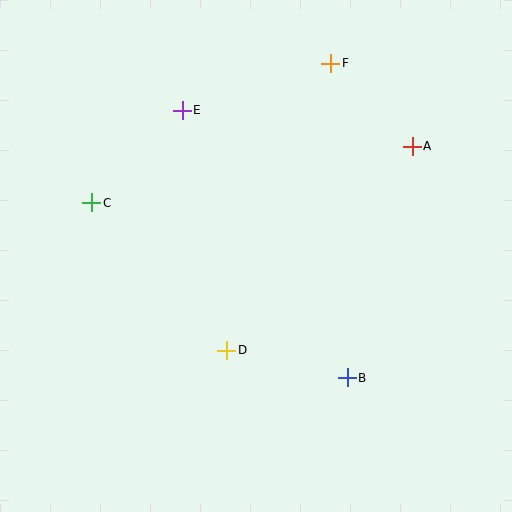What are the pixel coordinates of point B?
Point B is at (347, 378).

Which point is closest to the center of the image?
Point D at (227, 350) is closest to the center.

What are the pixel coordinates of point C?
Point C is at (92, 203).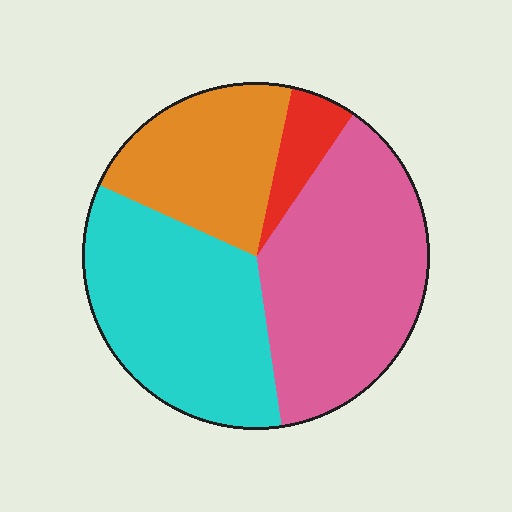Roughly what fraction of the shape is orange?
Orange takes up less than a quarter of the shape.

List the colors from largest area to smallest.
From largest to smallest: pink, cyan, orange, red.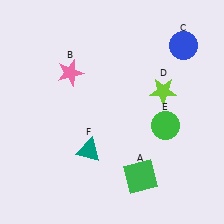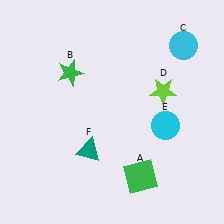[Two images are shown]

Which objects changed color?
B changed from pink to green. C changed from blue to cyan. E changed from green to cyan.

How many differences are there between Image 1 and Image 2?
There are 3 differences between the two images.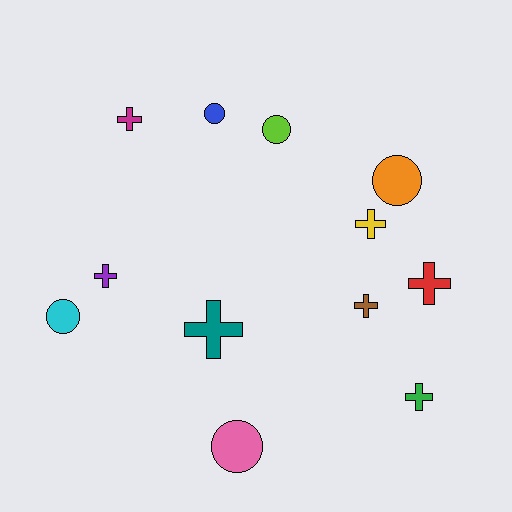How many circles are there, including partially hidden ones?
There are 5 circles.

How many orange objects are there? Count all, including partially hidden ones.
There is 1 orange object.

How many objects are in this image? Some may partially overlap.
There are 12 objects.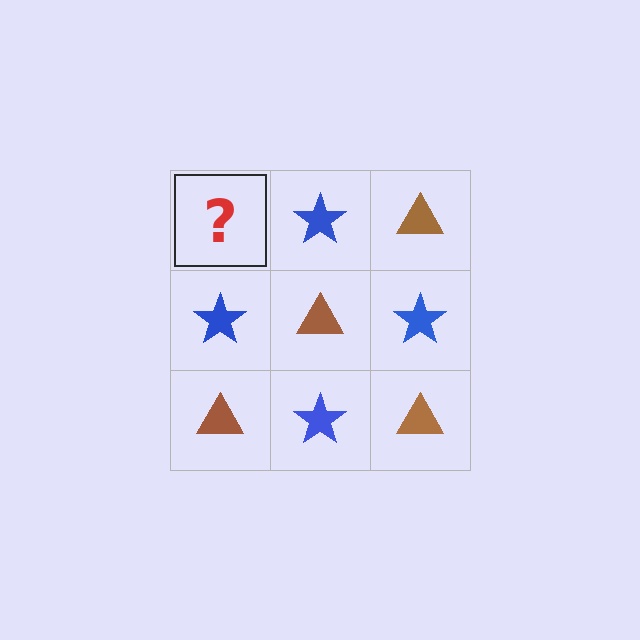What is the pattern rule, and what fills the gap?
The rule is that it alternates brown triangle and blue star in a checkerboard pattern. The gap should be filled with a brown triangle.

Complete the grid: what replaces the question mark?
The question mark should be replaced with a brown triangle.